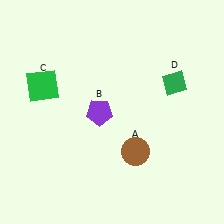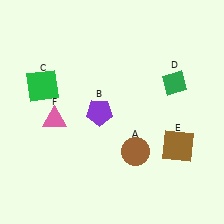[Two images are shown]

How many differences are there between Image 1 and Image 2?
There are 2 differences between the two images.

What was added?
A brown square (E), a pink triangle (F) were added in Image 2.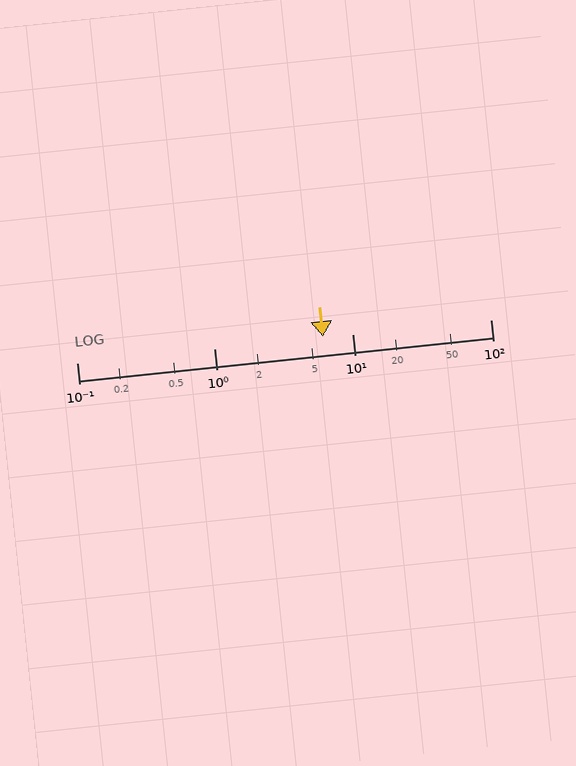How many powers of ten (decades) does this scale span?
The scale spans 3 decades, from 0.1 to 100.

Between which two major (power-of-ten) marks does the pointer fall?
The pointer is between 1 and 10.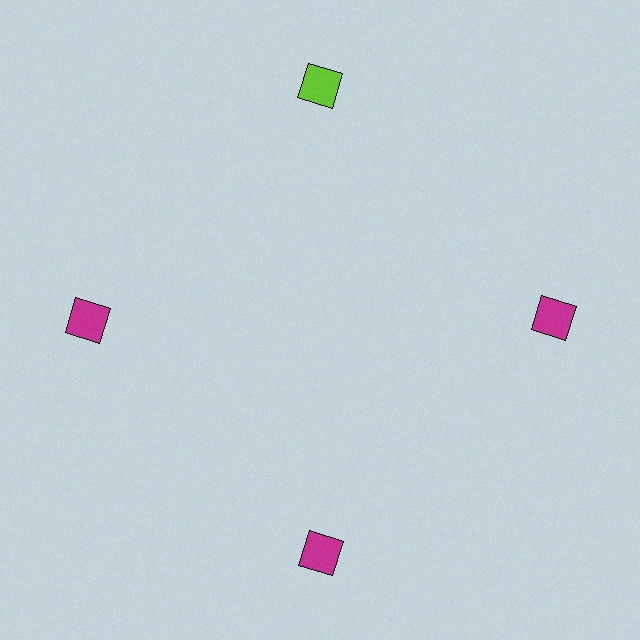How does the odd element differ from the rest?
It has a different color: lime instead of magenta.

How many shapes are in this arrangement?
There are 4 shapes arranged in a ring pattern.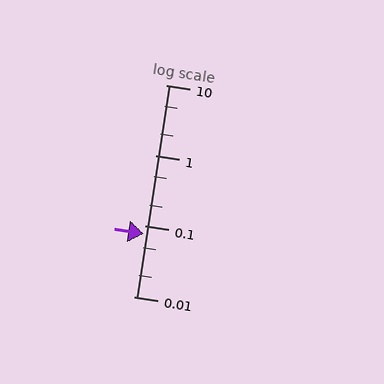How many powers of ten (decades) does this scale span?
The scale spans 3 decades, from 0.01 to 10.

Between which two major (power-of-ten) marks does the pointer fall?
The pointer is between 0.01 and 0.1.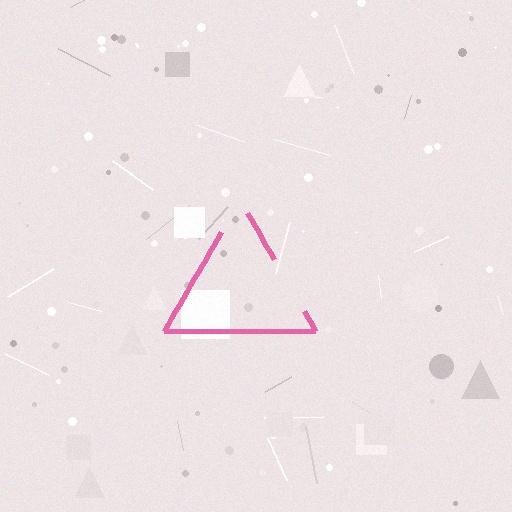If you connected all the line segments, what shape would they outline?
They would outline a triangle.